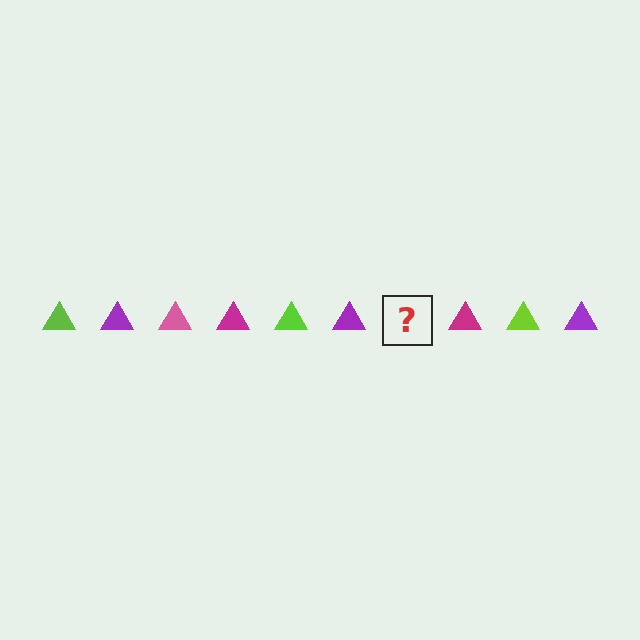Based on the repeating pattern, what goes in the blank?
The blank should be a pink triangle.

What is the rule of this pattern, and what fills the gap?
The rule is that the pattern cycles through lime, purple, pink, magenta triangles. The gap should be filled with a pink triangle.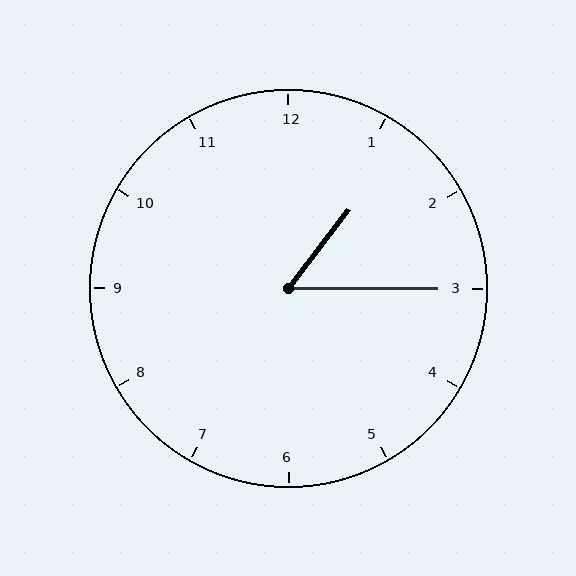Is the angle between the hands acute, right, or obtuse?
It is acute.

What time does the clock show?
1:15.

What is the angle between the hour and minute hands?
Approximately 52 degrees.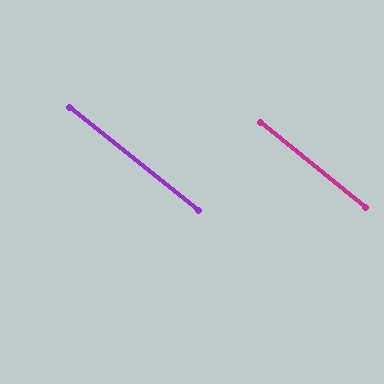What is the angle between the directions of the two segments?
Approximately 1 degree.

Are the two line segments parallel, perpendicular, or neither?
Parallel — their directions differ by only 0.5°.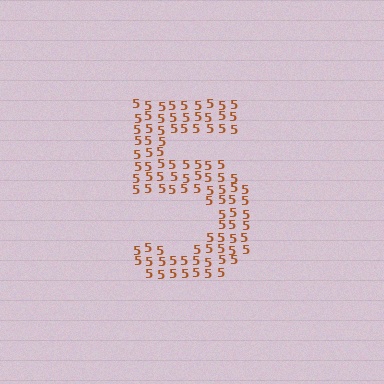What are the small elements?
The small elements are digit 5's.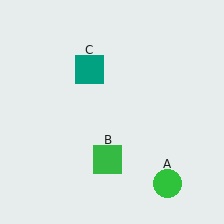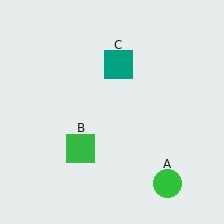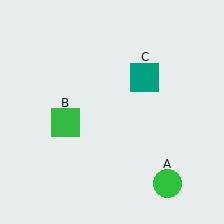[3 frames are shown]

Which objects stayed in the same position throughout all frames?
Green circle (object A) remained stationary.